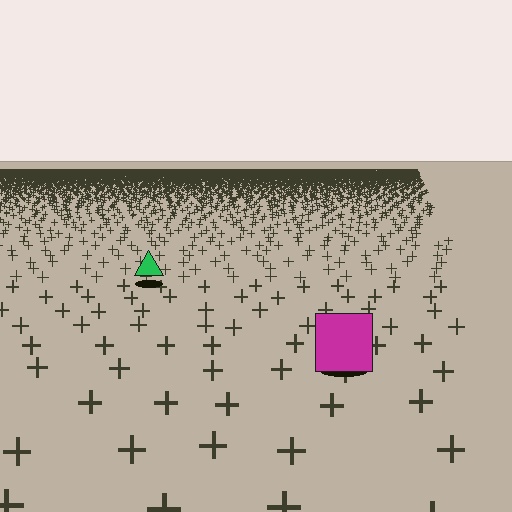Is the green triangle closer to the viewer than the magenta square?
No. The magenta square is closer — you can tell from the texture gradient: the ground texture is coarser near it.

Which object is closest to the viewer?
The magenta square is closest. The texture marks near it are larger and more spread out.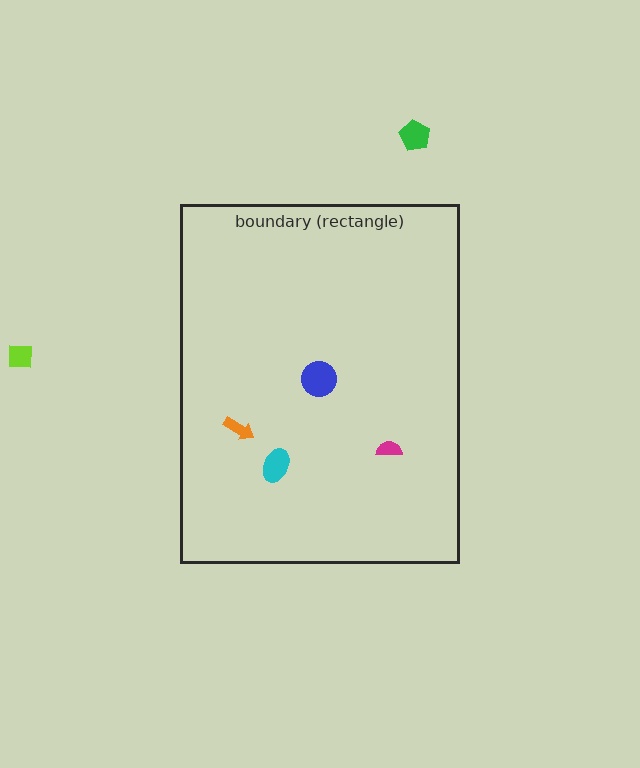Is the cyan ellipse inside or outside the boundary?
Inside.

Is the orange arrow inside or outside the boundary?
Inside.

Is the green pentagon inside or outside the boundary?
Outside.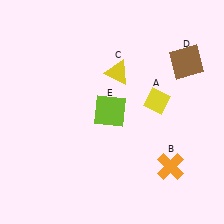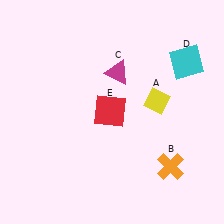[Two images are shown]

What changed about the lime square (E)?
In Image 1, E is lime. In Image 2, it changed to red.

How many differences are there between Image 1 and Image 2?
There are 3 differences between the two images.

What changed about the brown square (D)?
In Image 1, D is brown. In Image 2, it changed to cyan.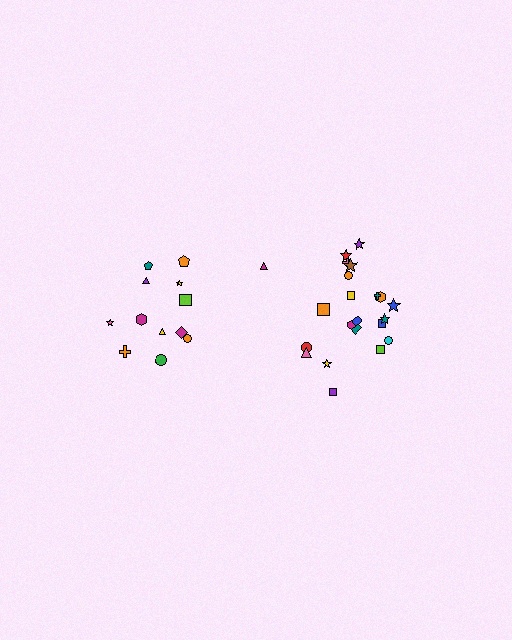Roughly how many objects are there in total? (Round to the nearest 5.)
Roughly 35 objects in total.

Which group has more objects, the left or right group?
The right group.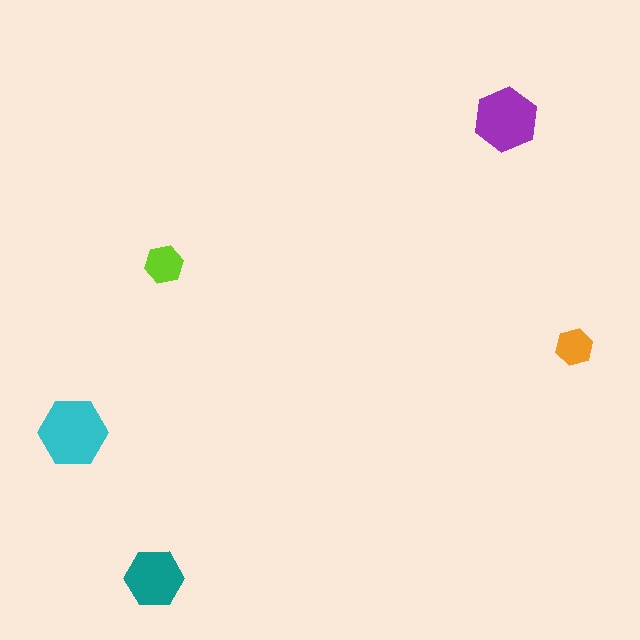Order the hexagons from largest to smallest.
the cyan one, the purple one, the teal one, the lime one, the orange one.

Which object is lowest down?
The teal hexagon is bottommost.